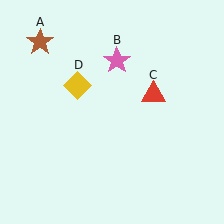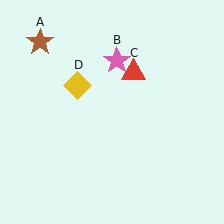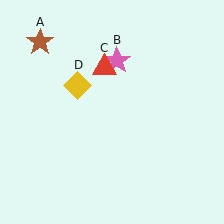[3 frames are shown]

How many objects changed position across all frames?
1 object changed position: red triangle (object C).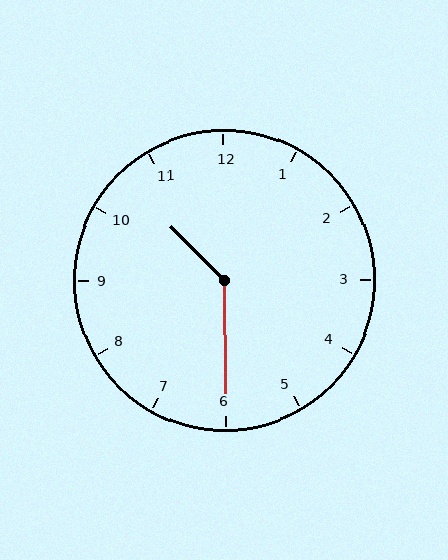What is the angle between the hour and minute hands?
Approximately 135 degrees.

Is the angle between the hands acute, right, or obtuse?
It is obtuse.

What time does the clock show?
10:30.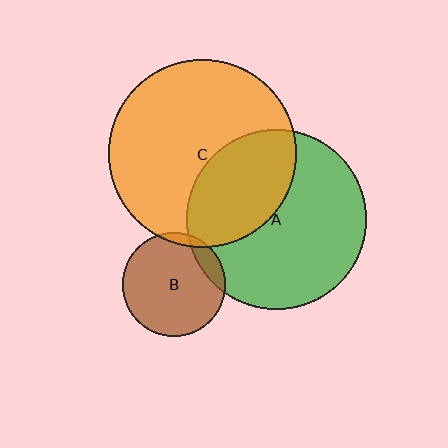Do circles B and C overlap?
Yes.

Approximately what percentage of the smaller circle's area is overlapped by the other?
Approximately 5%.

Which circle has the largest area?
Circle C (orange).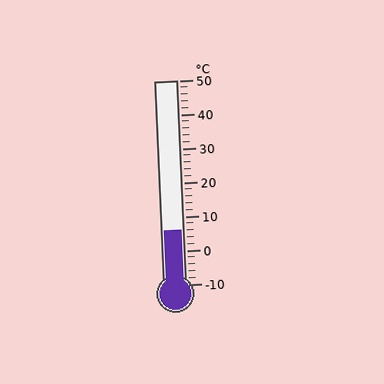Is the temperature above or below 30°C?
The temperature is below 30°C.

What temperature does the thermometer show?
The thermometer shows approximately 6°C.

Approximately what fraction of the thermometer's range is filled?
The thermometer is filled to approximately 25% of its range.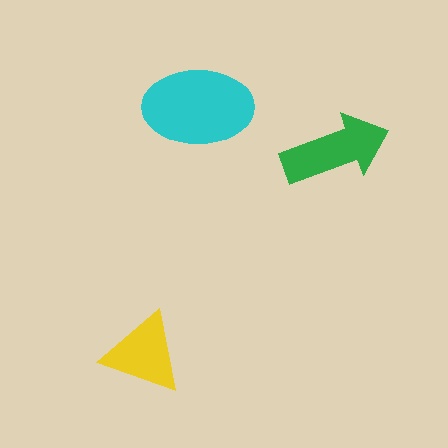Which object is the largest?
The cyan ellipse.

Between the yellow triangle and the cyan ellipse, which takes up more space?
The cyan ellipse.